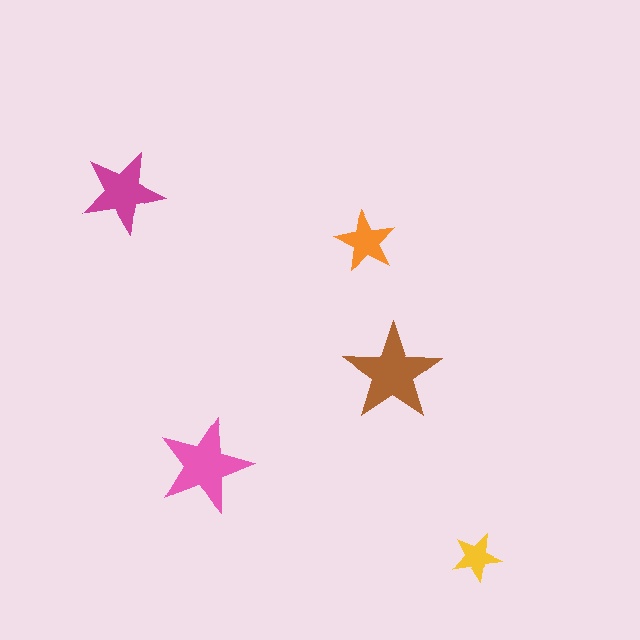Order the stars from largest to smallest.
the brown one, the pink one, the magenta one, the orange one, the yellow one.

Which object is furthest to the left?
The magenta star is leftmost.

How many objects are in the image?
There are 5 objects in the image.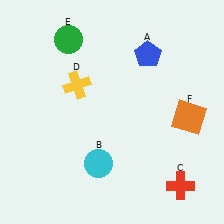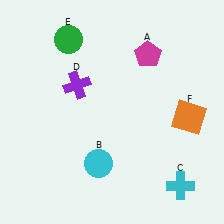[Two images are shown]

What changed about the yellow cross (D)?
In Image 1, D is yellow. In Image 2, it changed to purple.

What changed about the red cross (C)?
In Image 1, C is red. In Image 2, it changed to cyan.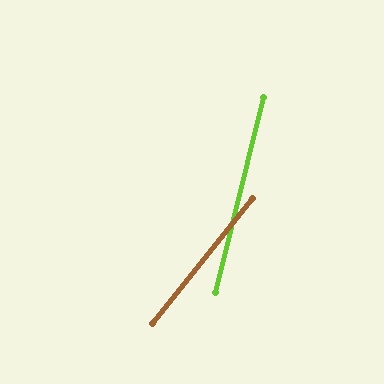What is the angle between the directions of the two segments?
Approximately 25 degrees.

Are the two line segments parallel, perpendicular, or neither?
Neither parallel nor perpendicular — they differ by about 25°.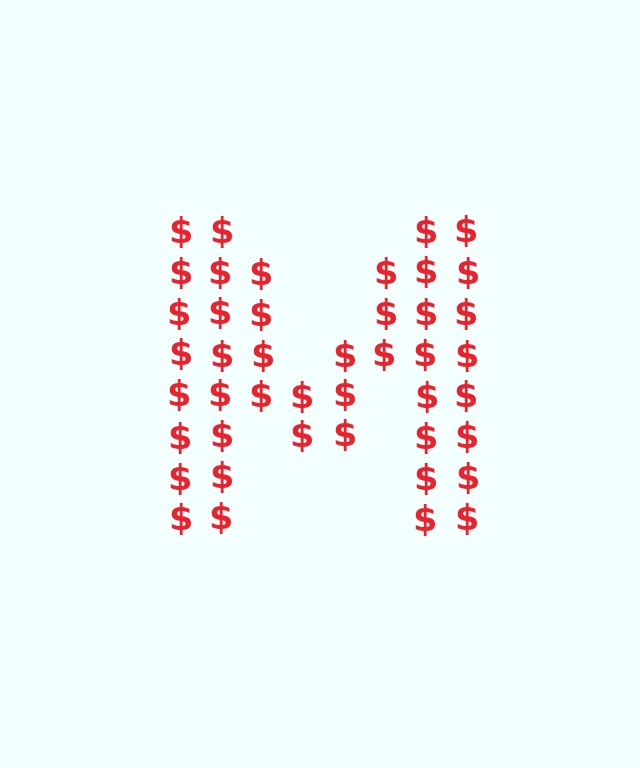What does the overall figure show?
The overall figure shows the letter M.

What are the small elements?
The small elements are dollar signs.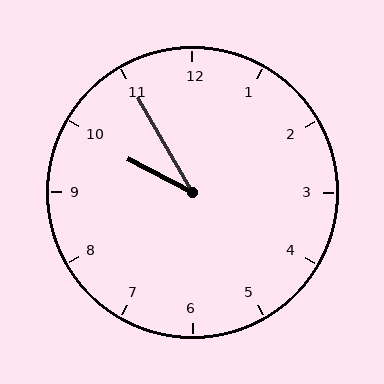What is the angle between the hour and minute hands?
Approximately 32 degrees.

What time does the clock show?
9:55.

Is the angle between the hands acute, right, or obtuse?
It is acute.